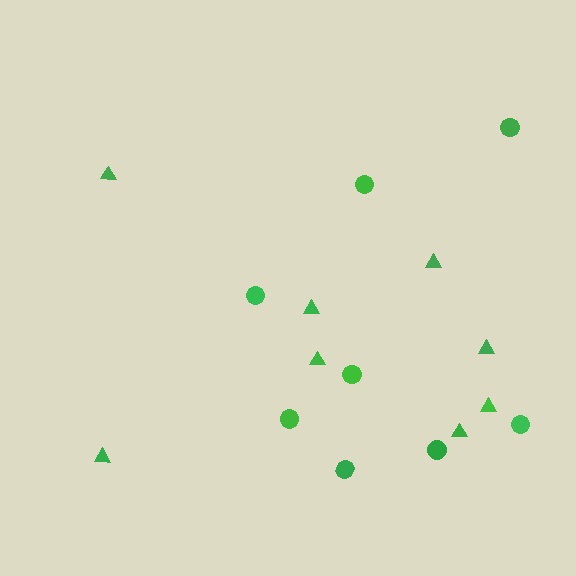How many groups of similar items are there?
There are 2 groups: one group of circles (8) and one group of triangles (8).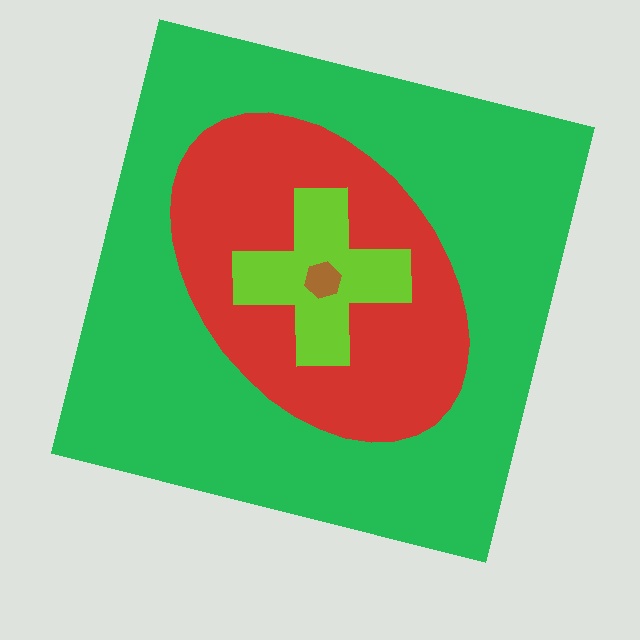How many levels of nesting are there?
4.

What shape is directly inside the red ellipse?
The lime cross.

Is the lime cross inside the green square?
Yes.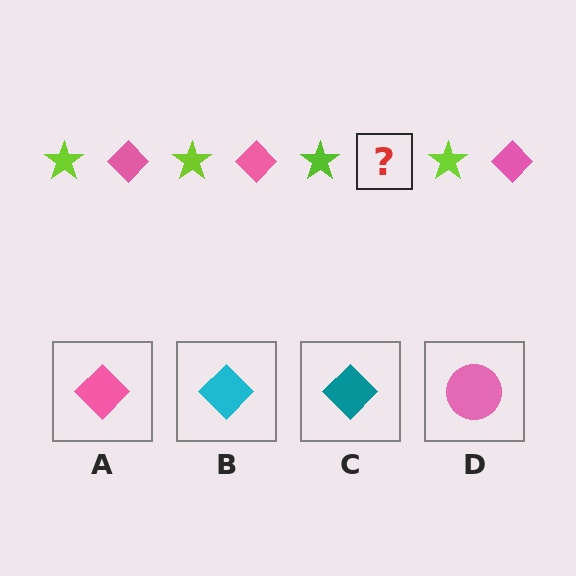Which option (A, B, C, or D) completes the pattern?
A.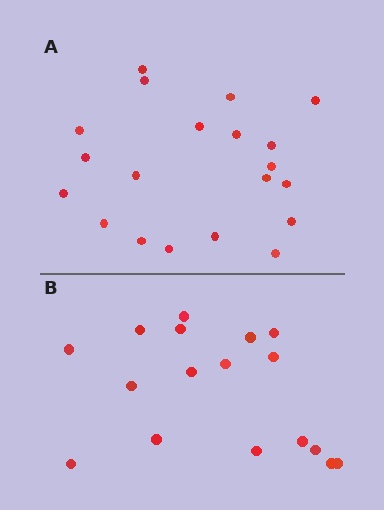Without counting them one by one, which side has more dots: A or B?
Region A (the top region) has more dots.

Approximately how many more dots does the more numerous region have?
Region A has just a few more — roughly 2 or 3 more dots than region B.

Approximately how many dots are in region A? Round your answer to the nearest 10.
About 20 dots.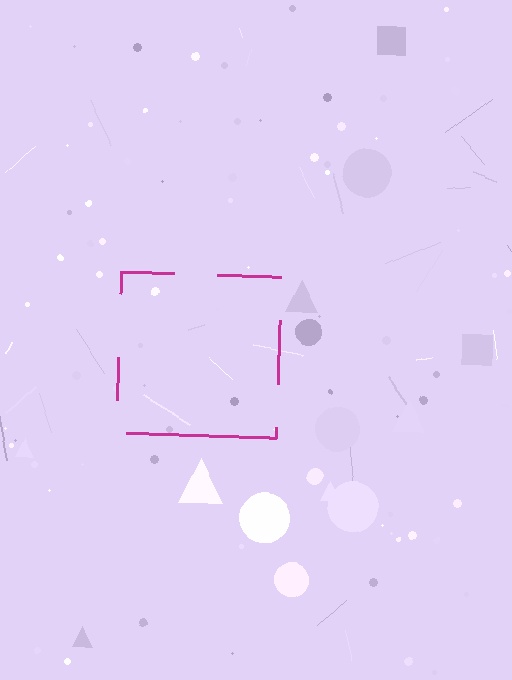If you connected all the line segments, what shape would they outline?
They would outline a square.